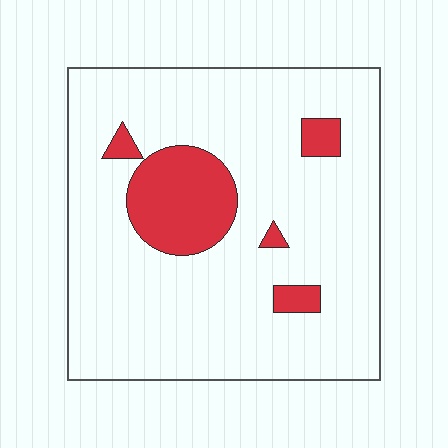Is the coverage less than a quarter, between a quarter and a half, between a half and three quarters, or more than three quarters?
Less than a quarter.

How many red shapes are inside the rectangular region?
5.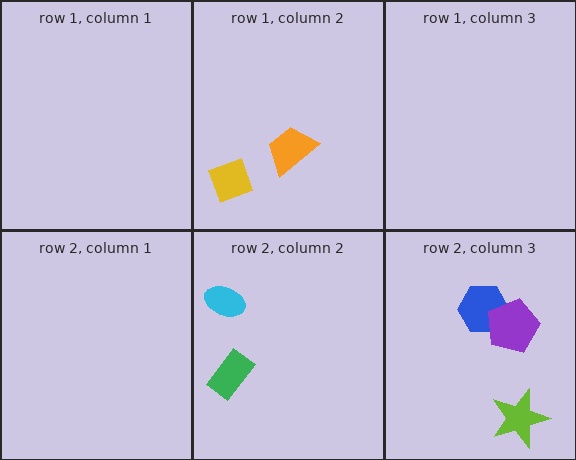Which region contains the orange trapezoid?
The row 1, column 2 region.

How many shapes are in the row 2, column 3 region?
3.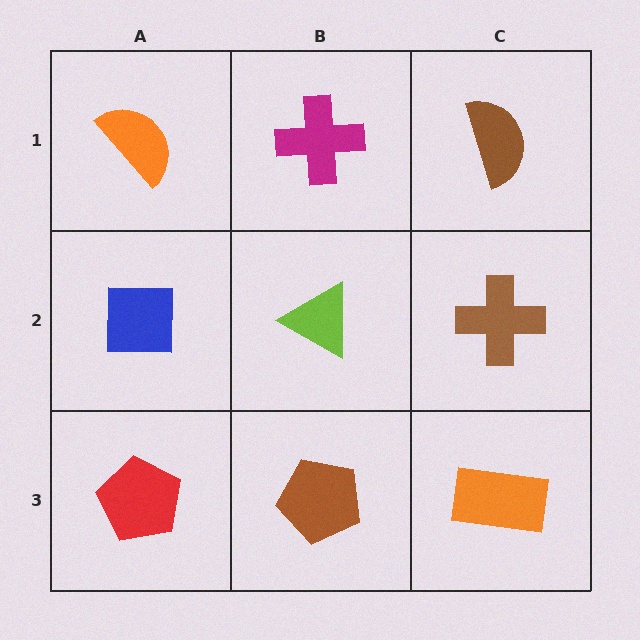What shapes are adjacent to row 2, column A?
An orange semicircle (row 1, column A), a red pentagon (row 3, column A), a lime triangle (row 2, column B).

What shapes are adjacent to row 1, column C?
A brown cross (row 2, column C), a magenta cross (row 1, column B).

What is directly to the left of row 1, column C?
A magenta cross.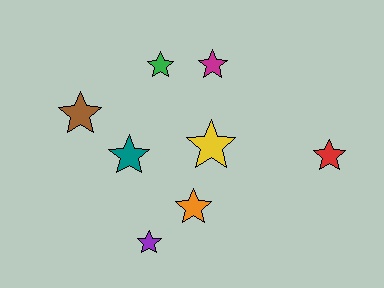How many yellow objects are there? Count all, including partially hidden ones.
There is 1 yellow object.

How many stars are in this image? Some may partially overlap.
There are 8 stars.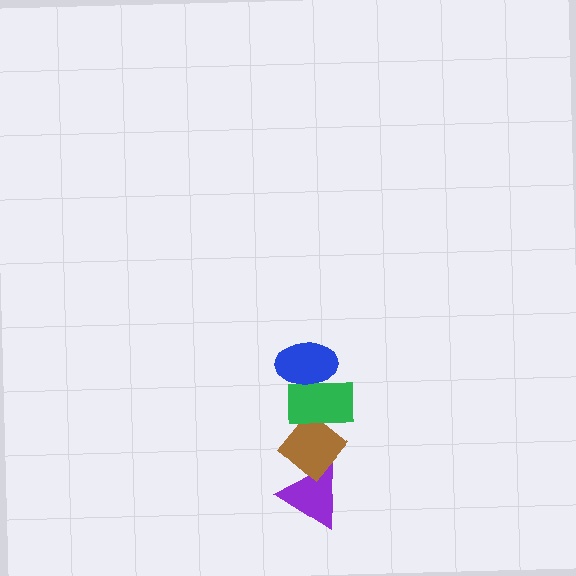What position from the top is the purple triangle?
The purple triangle is 4th from the top.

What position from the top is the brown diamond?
The brown diamond is 3rd from the top.